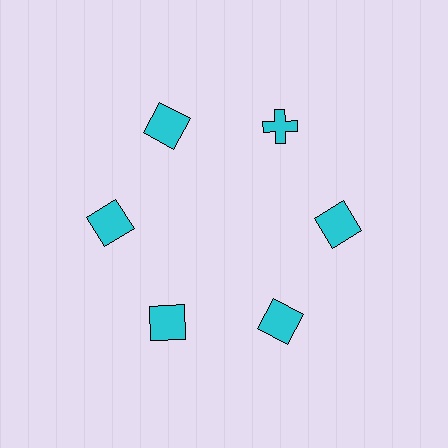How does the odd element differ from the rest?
It has a different shape: cross instead of square.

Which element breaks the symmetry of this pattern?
The cyan cross at roughly the 1 o'clock position breaks the symmetry. All other shapes are cyan squares.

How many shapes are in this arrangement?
There are 6 shapes arranged in a ring pattern.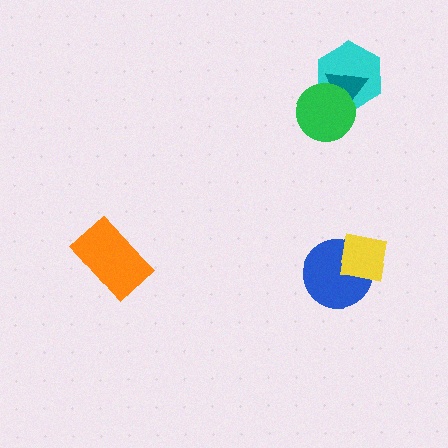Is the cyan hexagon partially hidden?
Yes, it is partially covered by another shape.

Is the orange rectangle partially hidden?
No, no other shape covers it.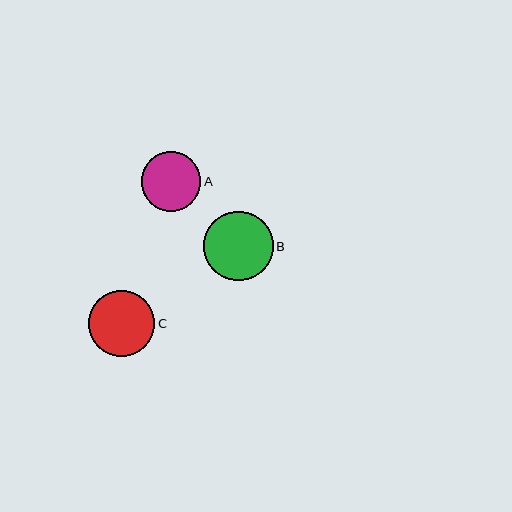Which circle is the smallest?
Circle A is the smallest with a size of approximately 59 pixels.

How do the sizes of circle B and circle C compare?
Circle B and circle C are approximately the same size.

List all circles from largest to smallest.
From largest to smallest: B, C, A.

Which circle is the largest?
Circle B is the largest with a size of approximately 70 pixels.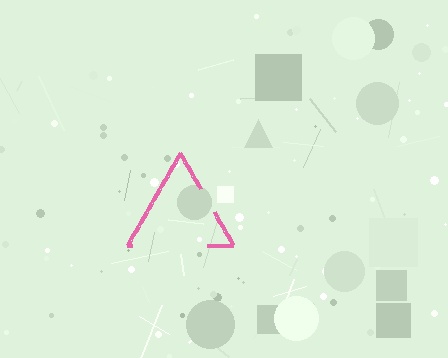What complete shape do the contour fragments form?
The contour fragments form a triangle.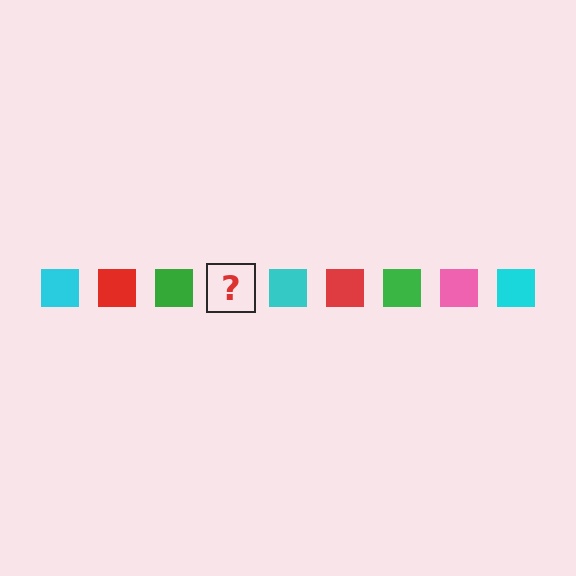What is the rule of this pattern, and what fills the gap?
The rule is that the pattern cycles through cyan, red, green, pink squares. The gap should be filled with a pink square.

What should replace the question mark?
The question mark should be replaced with a pink square.